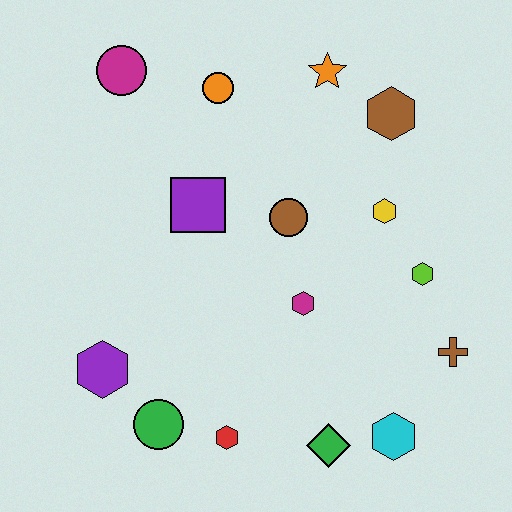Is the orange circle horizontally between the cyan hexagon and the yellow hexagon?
No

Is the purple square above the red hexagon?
Yes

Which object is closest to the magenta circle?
The orange circle is closest to the magenta circle.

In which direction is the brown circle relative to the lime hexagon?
The brown circle is to the left of the lime hexagon.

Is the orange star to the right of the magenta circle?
Yes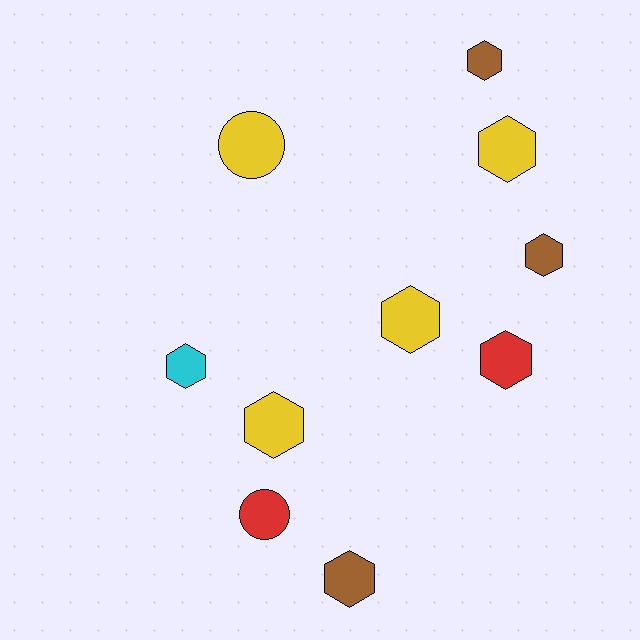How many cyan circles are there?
There are no cyan circles.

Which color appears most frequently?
Yellow, with 4 objects.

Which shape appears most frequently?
Hexagon, with 8 objects.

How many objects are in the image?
There are 10 objects.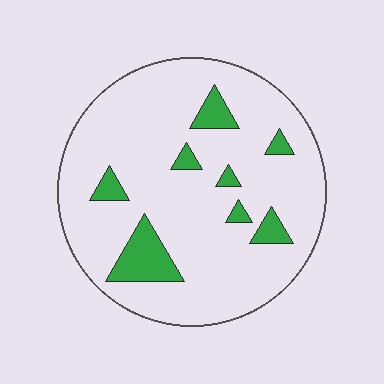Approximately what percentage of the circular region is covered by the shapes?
Approximately 15%.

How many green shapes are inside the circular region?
8.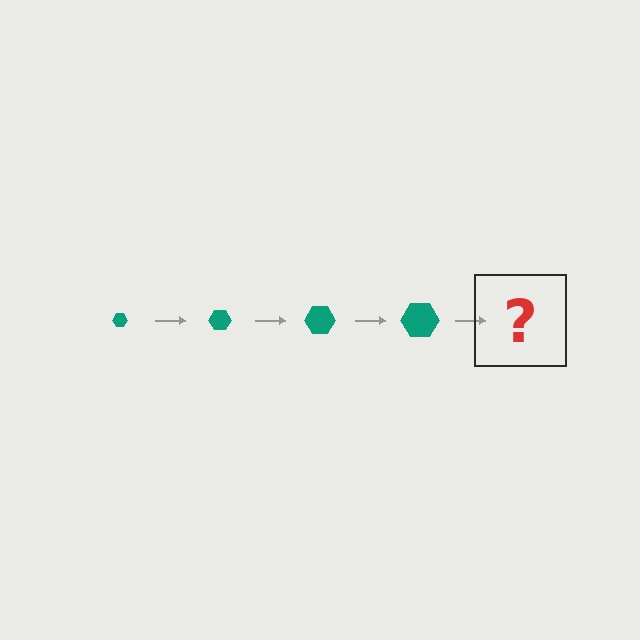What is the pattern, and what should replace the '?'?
The pattern is that the hexagon gets progressively larger each step. The '?' should be a teal hexagon, larger than the previous one.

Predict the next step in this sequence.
The next step is a teal hexagon, larger than the previous one.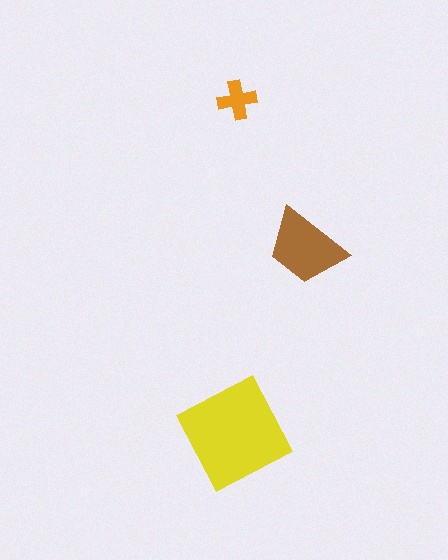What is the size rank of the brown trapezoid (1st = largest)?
2nd.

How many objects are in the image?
There are 3 objects in the image.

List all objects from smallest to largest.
The orange cross, the brown trapezoid, the yellow square.